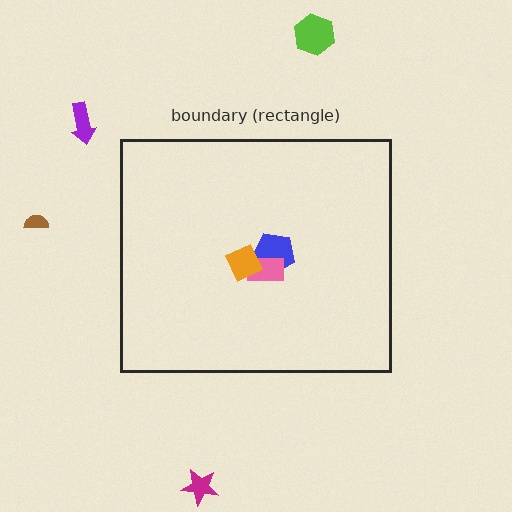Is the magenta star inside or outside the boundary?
Outside.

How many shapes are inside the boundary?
3 inside, 4 outside.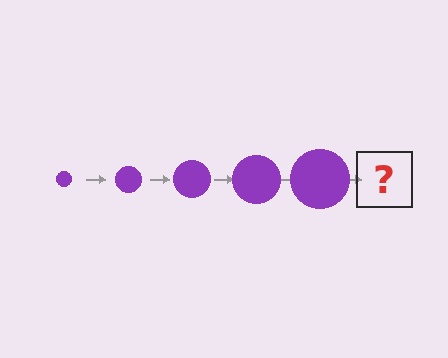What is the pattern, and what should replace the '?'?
The pattern is that the circle gets progressively larger each step. The '?' should be a purple circle, larger than the previous one.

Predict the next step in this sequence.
The next step is a purple circle, larger than the previous one.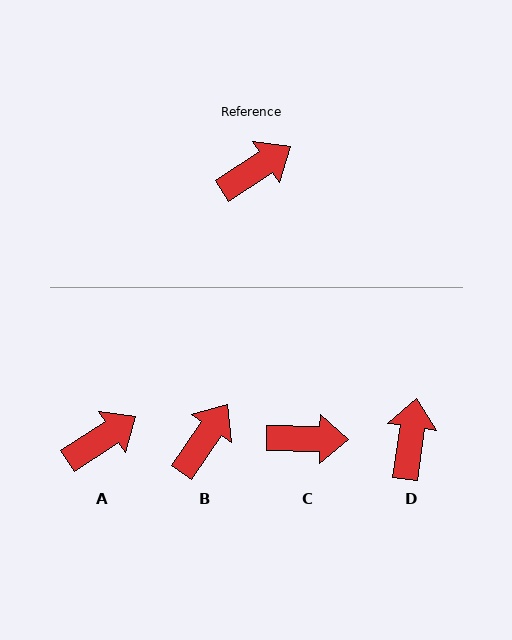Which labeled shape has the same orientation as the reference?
A.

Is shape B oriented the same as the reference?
No, it is off by about 23 degrees.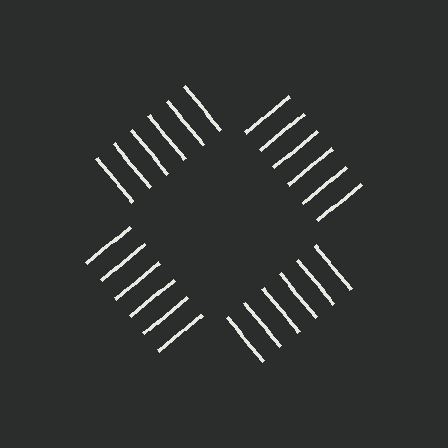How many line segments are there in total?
24 — 6 along each of the 4 edges.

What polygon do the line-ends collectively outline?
An illusory square — the line segments terminate on its edges but no continuous stroke is drawn.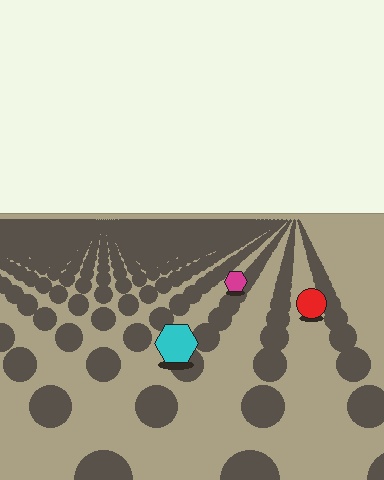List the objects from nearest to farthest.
From nearest to farthest: the cyan hexagon, the red circle, the magenta hexagon.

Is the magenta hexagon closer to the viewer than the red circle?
No. The red circle is closer — you can tell from the texture gradient: the ground texture is coarser near it.